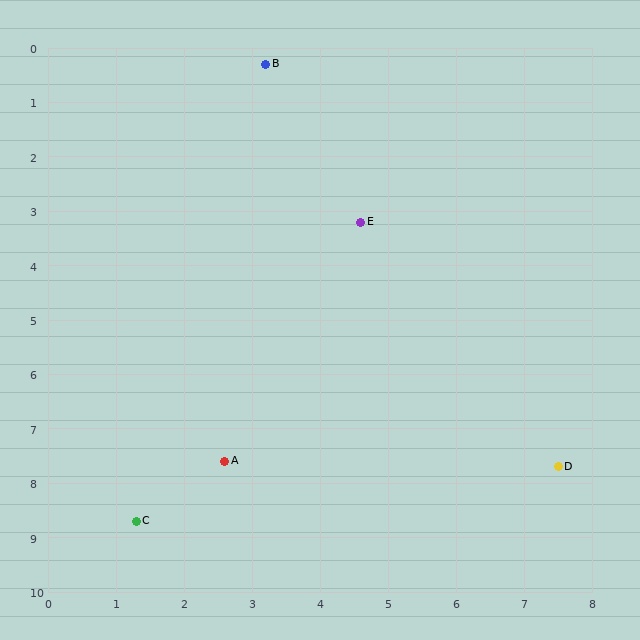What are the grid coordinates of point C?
Point C is at approximately (1.3, 8.7).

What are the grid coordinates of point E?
Point E is at approximately (4.6, 3.2).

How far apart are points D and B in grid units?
Points D and B are about 8.6 grid units apart.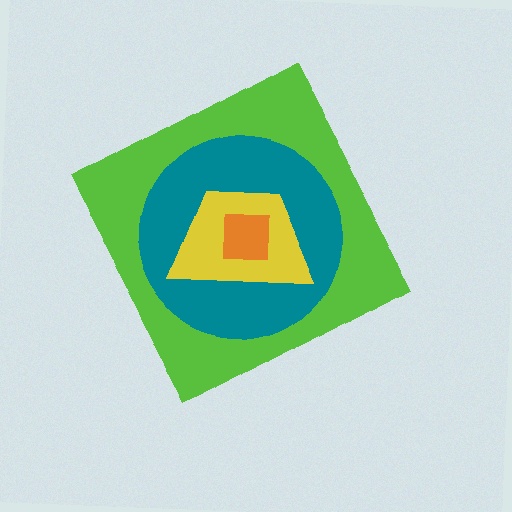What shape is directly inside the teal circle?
The yellow trapezoid.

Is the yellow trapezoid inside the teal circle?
Yes.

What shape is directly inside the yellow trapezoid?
The orange square.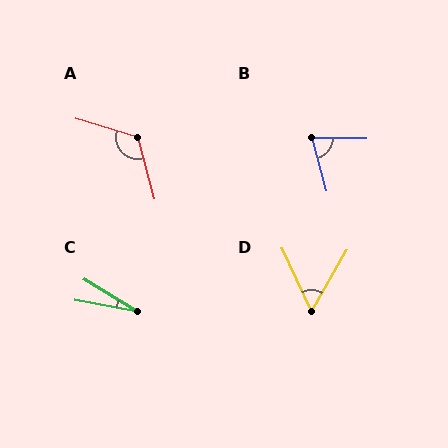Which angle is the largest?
A, at approximately 122 degrees.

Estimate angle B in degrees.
Approximately 74 degrees.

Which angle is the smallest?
C, at approximately 21 degrees.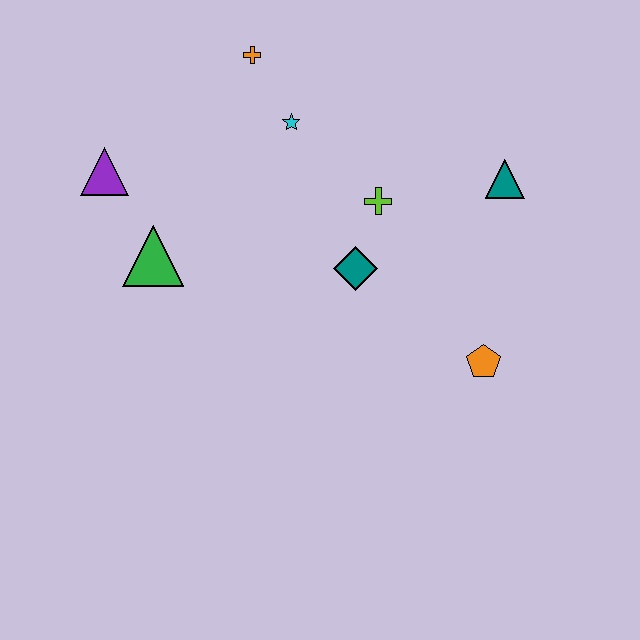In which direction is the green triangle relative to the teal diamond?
The green triangle is to the left of the teal diamond.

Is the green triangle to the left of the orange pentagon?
Yes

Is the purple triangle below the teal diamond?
No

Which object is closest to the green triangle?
The purple triangle is closest to the green triangle.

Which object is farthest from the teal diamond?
The purple triangle is farthest from the teal diamond.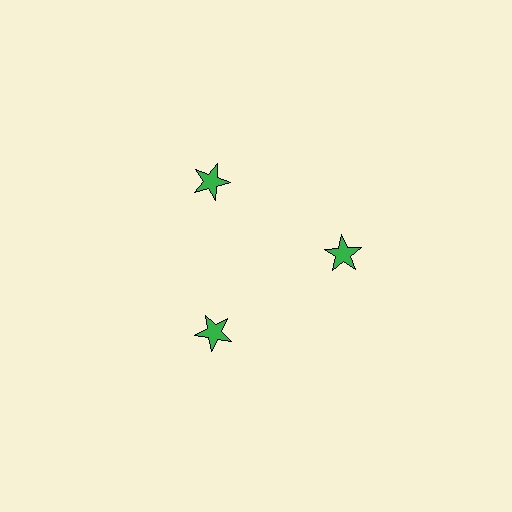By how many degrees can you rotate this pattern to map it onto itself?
The pattern maps onto itself every 120 degrees of rotation.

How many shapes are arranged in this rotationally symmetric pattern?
There are 3 shapes, arranged in 3 groups of 1.